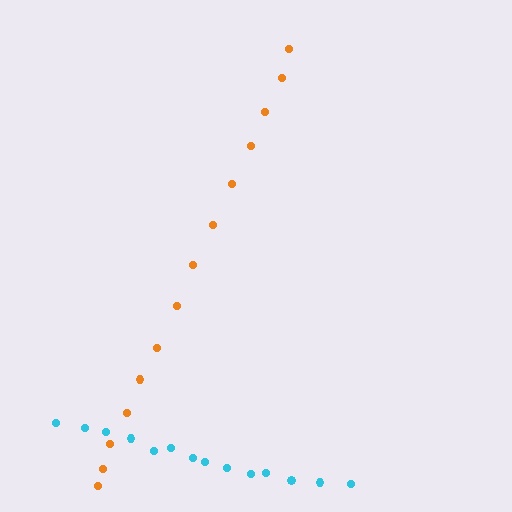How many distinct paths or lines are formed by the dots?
There are 2 distinct paths.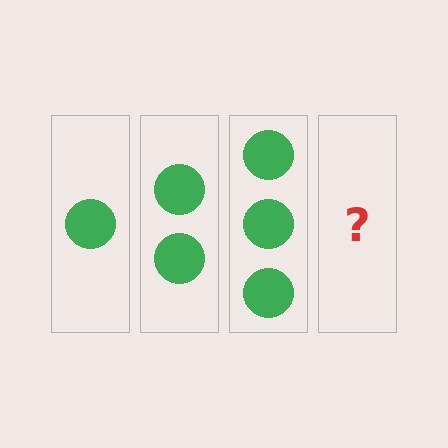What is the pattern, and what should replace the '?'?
The pattern is that each step adds one more circle. The '?' should be 4 circles.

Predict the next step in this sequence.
The next step is 4 circles.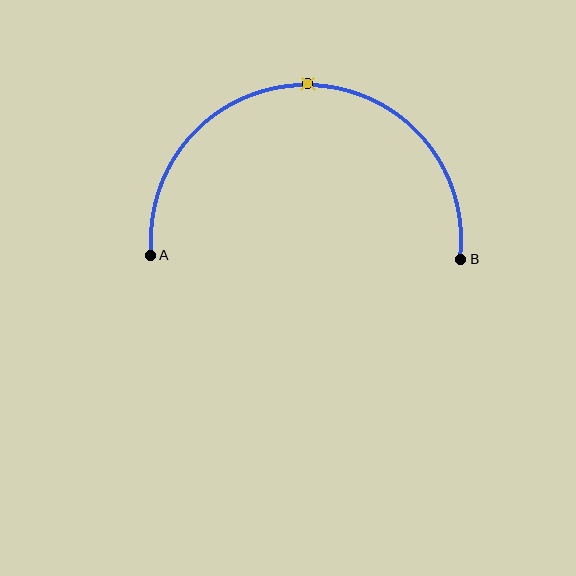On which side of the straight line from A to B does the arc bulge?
The arc bulges above the straight line connecting A and B.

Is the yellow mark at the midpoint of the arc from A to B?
Yes. The yellow mark lies on the arc at equal arc-length from both A and B — it is the arc midpoint.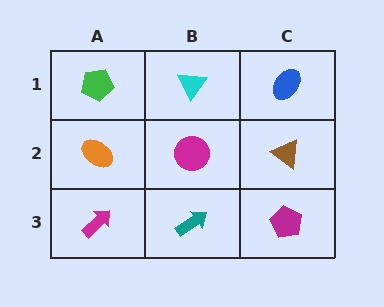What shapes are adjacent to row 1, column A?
An orange ellipse (row 2, column A), a cyan triangle (row 1, column B).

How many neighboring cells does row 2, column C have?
3.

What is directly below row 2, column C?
A magenta pentagon.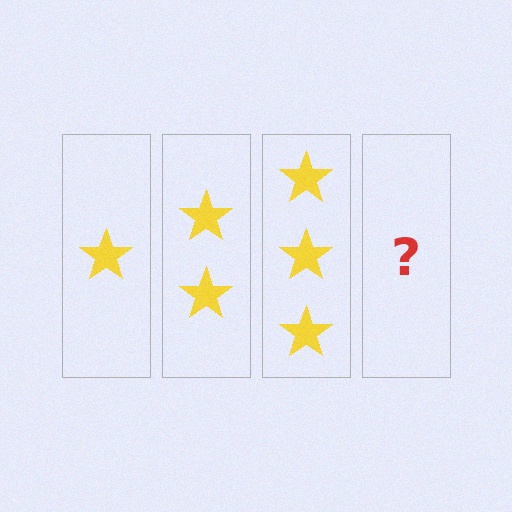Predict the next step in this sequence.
The next step is 4 stars.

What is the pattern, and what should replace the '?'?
The pattern is that each step adds one more star. The '?' should be 4 stars.